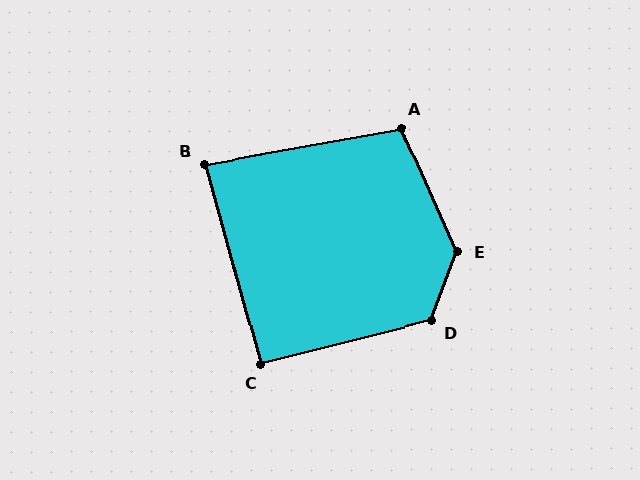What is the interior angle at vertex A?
Approximately 104 degrees (obtuse).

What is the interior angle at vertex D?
Approximately 125 degrees (obtuse).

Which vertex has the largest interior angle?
E, at approximately 135 degrees.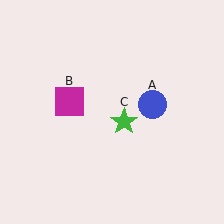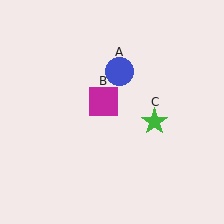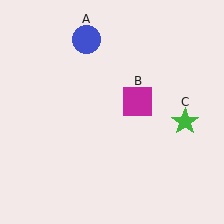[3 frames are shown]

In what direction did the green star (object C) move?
The green star (object C) moved right.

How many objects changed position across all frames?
3 objects changed position: blue circle (object A), magenta square (object B), green star (object C).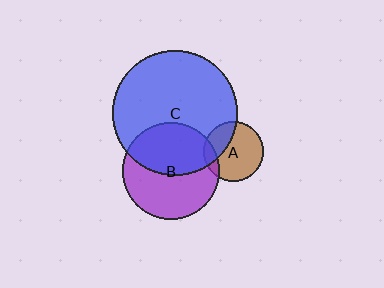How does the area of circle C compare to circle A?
Approximately 4.4 times.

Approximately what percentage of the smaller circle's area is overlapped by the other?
Approximately 30%.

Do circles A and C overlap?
Yes.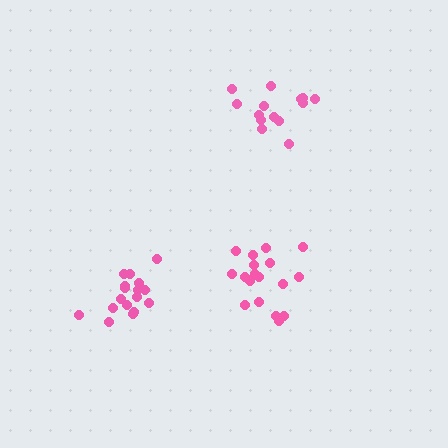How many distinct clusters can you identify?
There are 3 distinct clusters.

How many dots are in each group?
Group 1: 17 dots, Group 2: 18 dots, Group 3: 14 dots (49 total).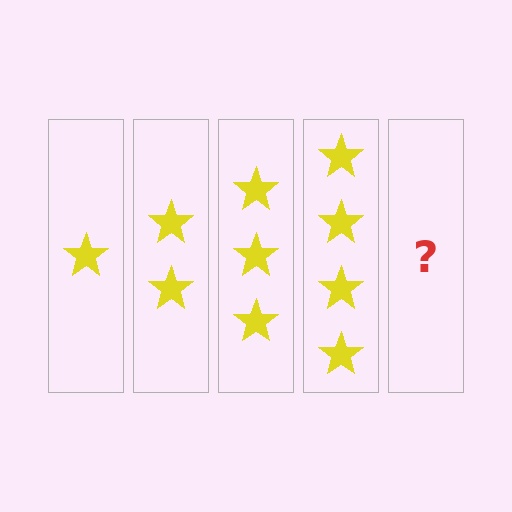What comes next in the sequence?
The next element should be 5 stars.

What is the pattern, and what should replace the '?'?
The pattern is that each step adds one more star. The '?' should be 5 stars.